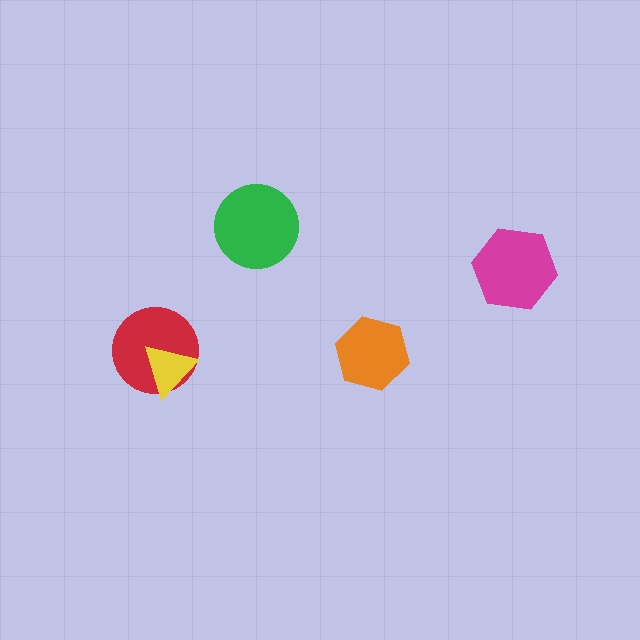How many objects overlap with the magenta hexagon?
0 objects overlap with the magenta hexagon.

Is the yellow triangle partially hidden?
No, no other shape covers it.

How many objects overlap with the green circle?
0 objects overlap with the green circle.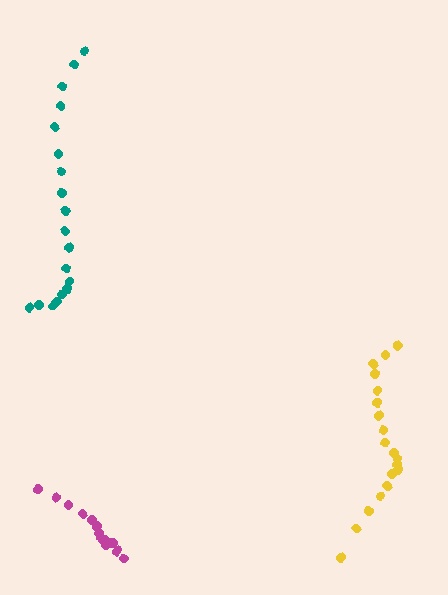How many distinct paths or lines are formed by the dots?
There are 3 distinct paths.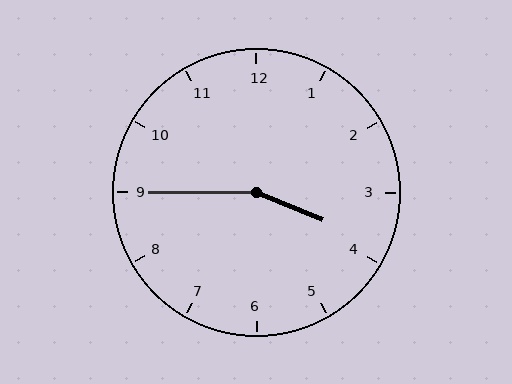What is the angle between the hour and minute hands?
Approximately 158 degrees.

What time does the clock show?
3:45.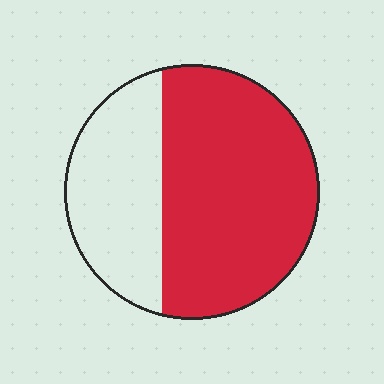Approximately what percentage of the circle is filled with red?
Approximately 65%.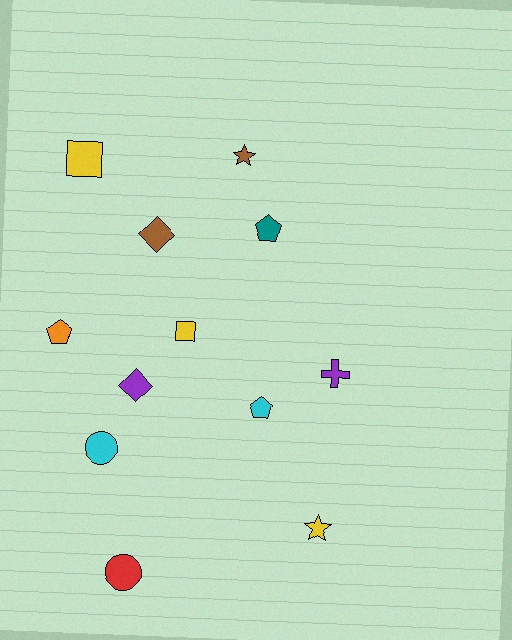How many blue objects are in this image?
There are no blue objects.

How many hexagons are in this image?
There are no hexagons.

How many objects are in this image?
There are 12 objects.